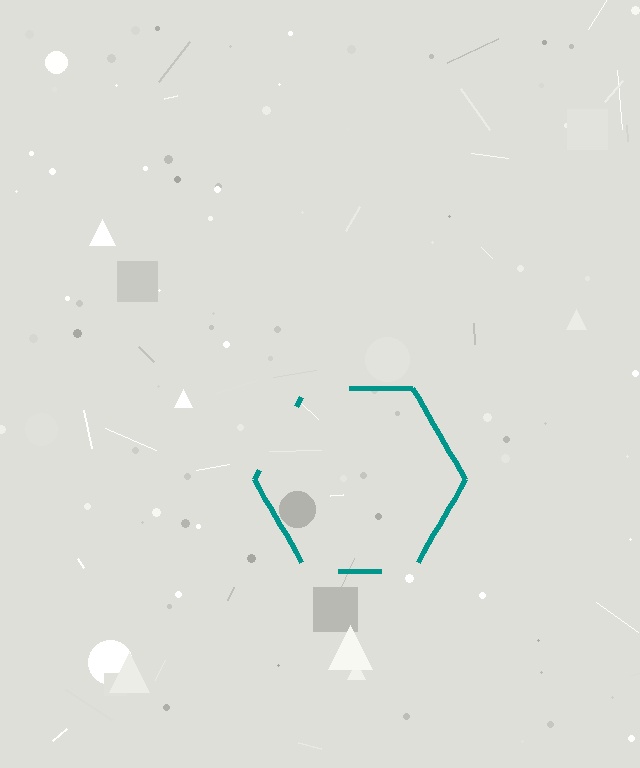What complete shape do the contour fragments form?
The contour fragments form a hexagon.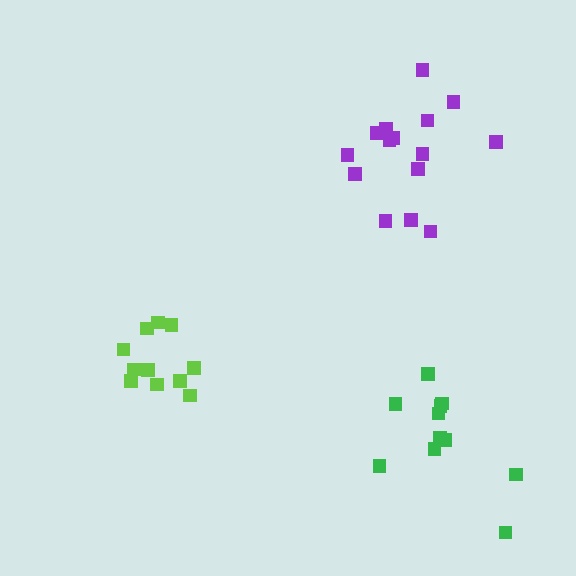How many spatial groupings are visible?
There are 3 spatial groupings.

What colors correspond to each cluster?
The clusters are colored: lime, green, purple.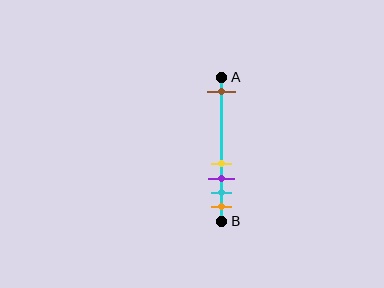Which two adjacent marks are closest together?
The yellow and purple marks are the closest adjacent pair.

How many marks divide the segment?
There are 5 marks dividing the segment.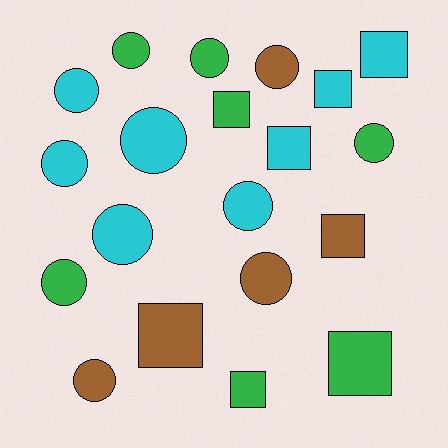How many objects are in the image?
There are 20 objects.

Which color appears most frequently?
Cyan, with 8 objects.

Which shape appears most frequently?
Circle, with 12 objects.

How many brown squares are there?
There are 2 brown squares.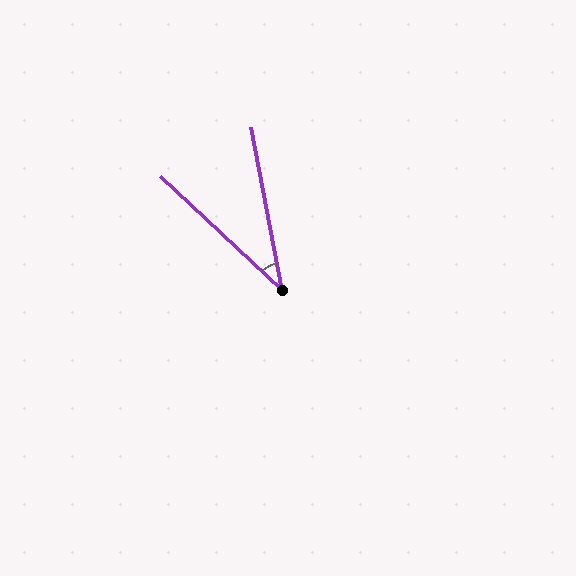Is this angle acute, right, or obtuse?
It is acute.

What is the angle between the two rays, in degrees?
Approximately 36 degrees.